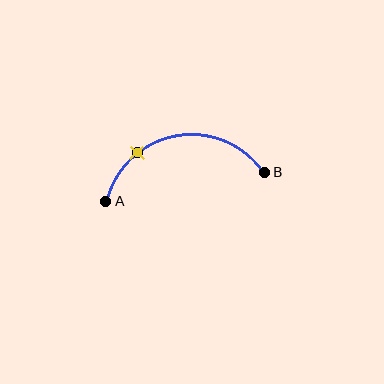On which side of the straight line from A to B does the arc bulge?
The arc bulges above the straight line connecting A and B.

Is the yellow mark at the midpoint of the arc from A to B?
No. The yellow mark lies on the arc but is closer to endpoint A. The arc midpoint would be at the point on the curve equidistant along the arc from both A and B.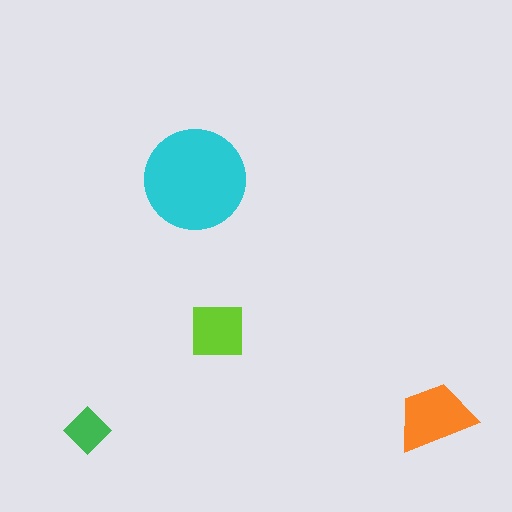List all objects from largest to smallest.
The cyan circle, the orange trapezoid, the lime square, the green diamond.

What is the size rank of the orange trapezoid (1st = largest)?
2nd.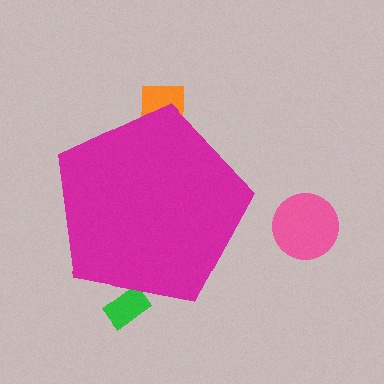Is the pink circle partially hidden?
No, the pink circle is fully visible.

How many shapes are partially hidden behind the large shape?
2 shapes are partially hidden.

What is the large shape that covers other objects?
A magenta pentagon.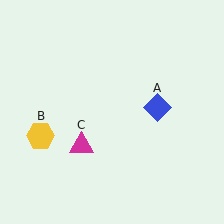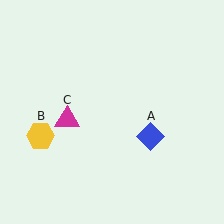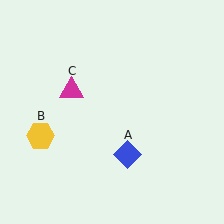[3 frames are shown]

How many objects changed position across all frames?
2 objects changed position: blue diamond (object A), magenta triangle (object C).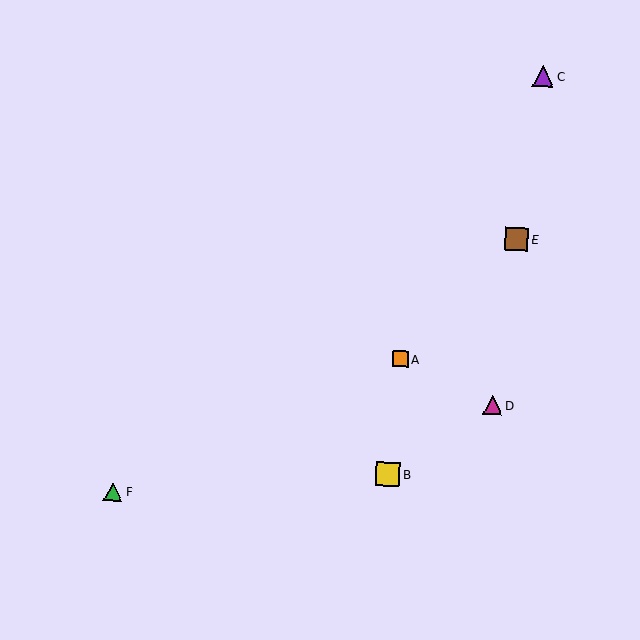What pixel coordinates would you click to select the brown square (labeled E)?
Click at (517, 239) to select the brown square E.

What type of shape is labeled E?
Shape E is a brown square.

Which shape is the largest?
The yellow square (labeled B) is the largest.